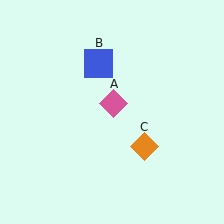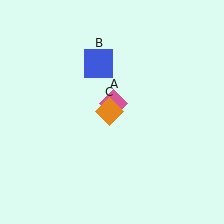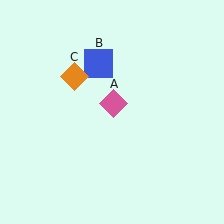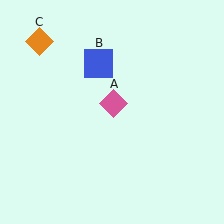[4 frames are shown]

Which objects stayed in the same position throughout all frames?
Pink diamond (object A) and blue square (object B) remained stationary.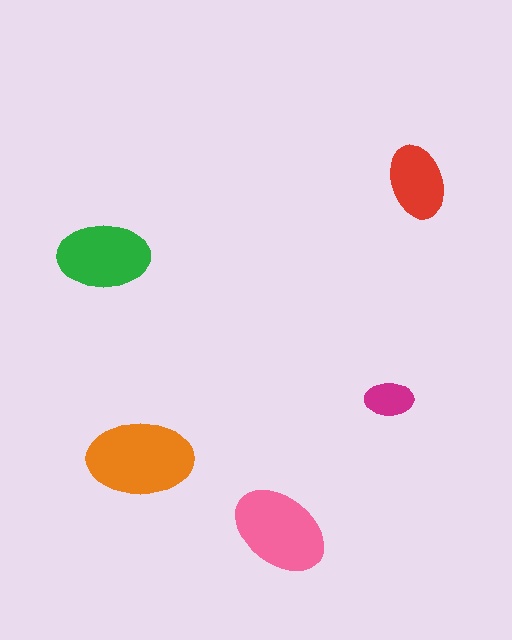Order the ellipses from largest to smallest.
the orange one, the pink one, the green one, the red one, the magenta one.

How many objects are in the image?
There are 5 objects in the image.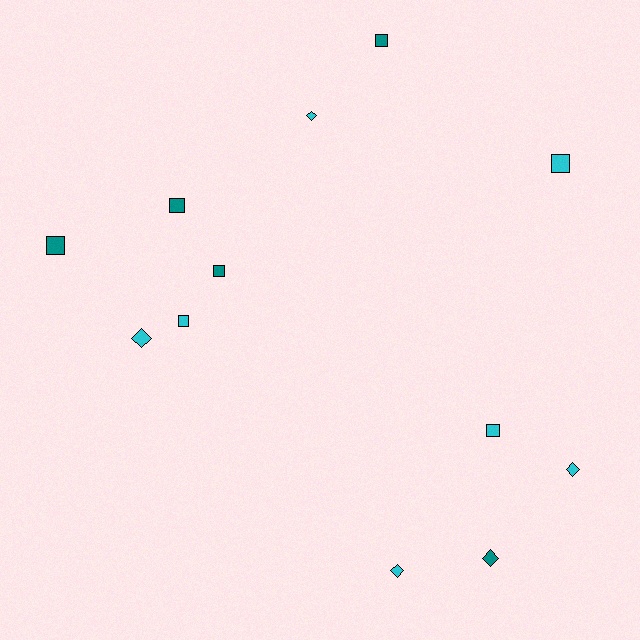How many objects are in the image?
There are 12 objects.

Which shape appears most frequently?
Square, with 7 objects.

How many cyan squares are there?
There are 3 cyan squares.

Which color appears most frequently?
Cyan, with 7 objects.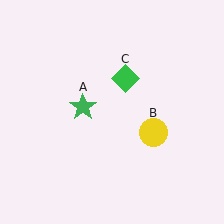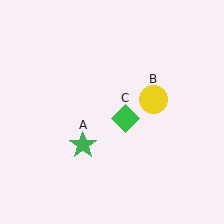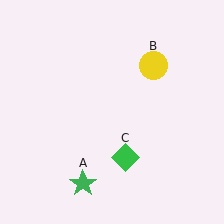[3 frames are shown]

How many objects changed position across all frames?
3 objects changed position: green star (object A), yellow circle (object B), green diamond (object C).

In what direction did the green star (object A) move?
The green star (object A) moved down.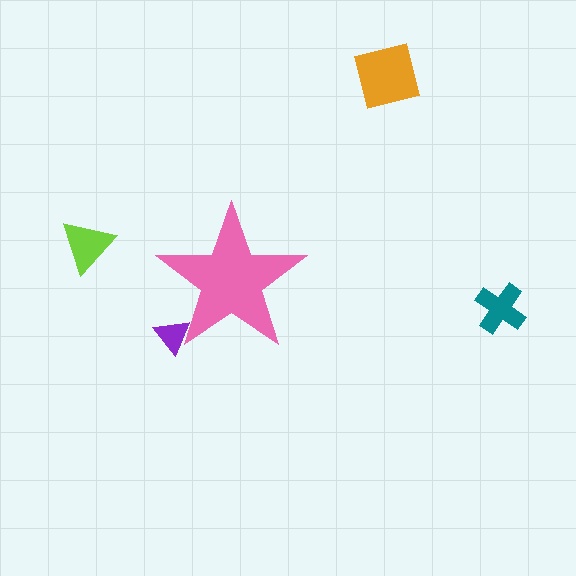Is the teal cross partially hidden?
No, the teal cross is fully visible.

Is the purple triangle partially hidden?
Yes, the purple triangle is partially hidden behind the pink star.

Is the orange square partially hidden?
No, the orange square is fully visible.